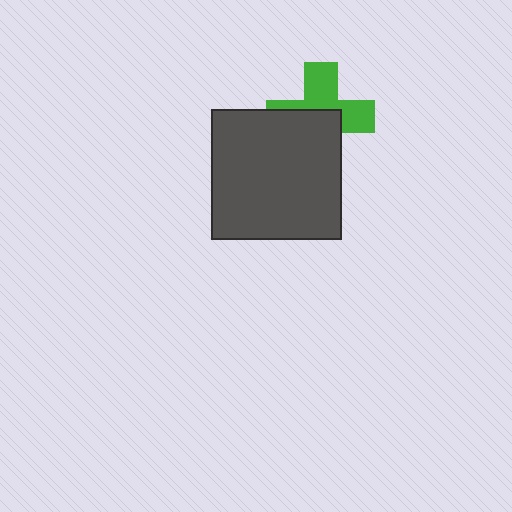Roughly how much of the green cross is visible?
About half of it is visible (roughly 51%).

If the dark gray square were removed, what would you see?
You would see the complete green cross.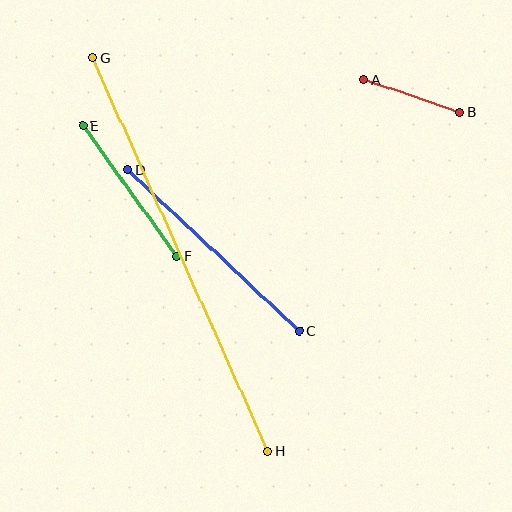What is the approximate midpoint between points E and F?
The midpoint is at approximately (130, 191) pixels.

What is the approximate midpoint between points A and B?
The midpoint is at approximately (412, 96) pixels.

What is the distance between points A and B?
The distance is approximately 102 pixels.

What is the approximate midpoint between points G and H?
The midpoint is at approximately (180, 254) pixels.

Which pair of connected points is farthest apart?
Points G and H are farthest apart.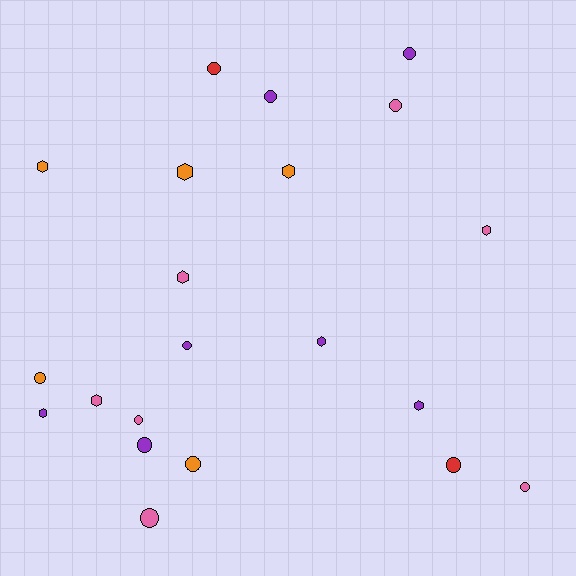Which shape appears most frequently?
Circle, with 12 objects.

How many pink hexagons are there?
There are 3 pink hexagons.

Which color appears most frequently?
Pink, with 7 objects.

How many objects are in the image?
There are 21 objects.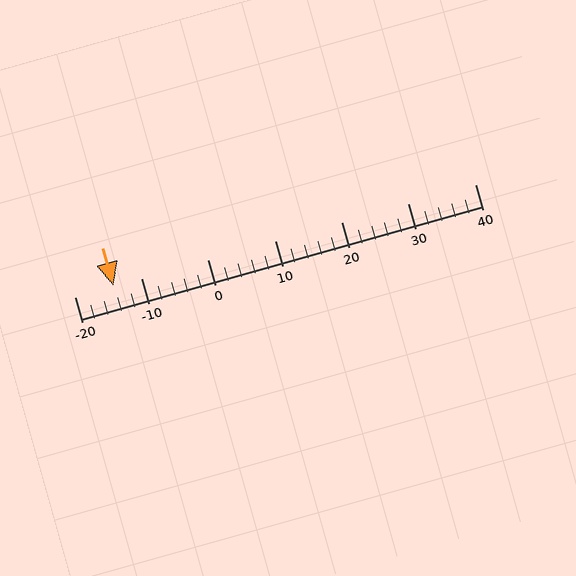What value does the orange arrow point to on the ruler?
The orange arrow points to approximately -14.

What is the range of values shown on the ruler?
The ruler shows values from -20 to 40.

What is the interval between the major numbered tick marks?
The major tick marks are spaced 10 units apart.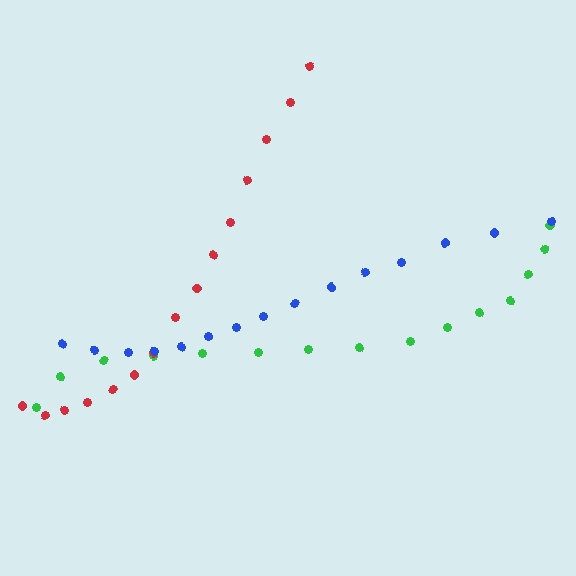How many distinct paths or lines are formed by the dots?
There are 3 distinct paths.